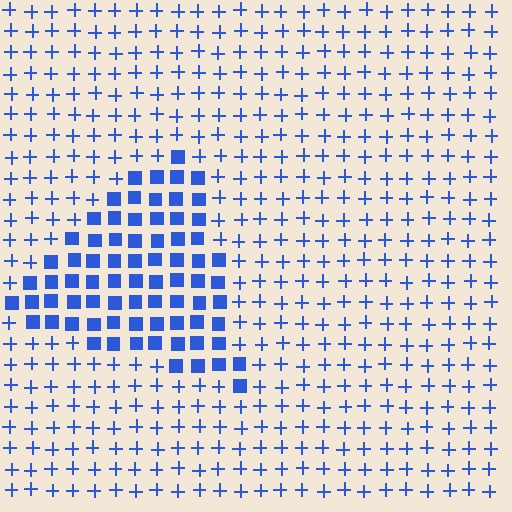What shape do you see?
I see a triangle.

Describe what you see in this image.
The image is filled with small blue elements arranged in a uniform grid. A triangle-shaped region contains squares, while the surrounding area contains plus signs. The boundary is defined purely by the change in element shape.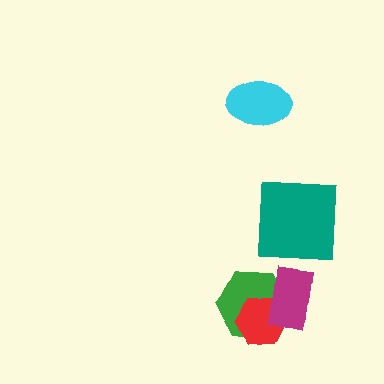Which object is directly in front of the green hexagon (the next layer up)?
The red hexagon is directly in front of the green hexagon.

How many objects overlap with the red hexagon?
2 objects overlap with the red hexagon.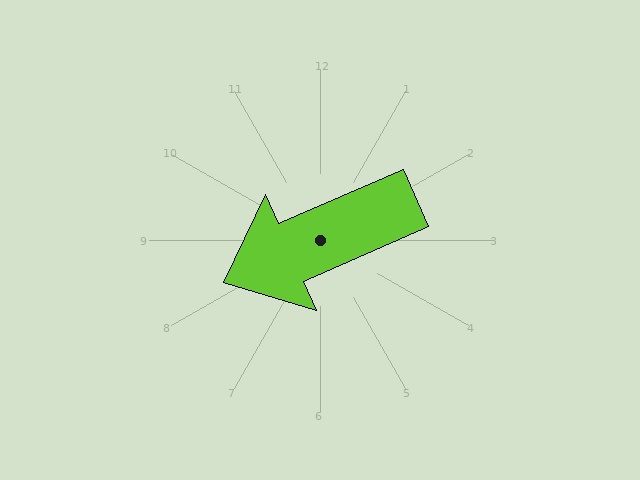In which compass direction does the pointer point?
Southwest.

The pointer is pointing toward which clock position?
Roughly 8 o'clock.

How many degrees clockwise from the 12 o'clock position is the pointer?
Approximately 246 degrees.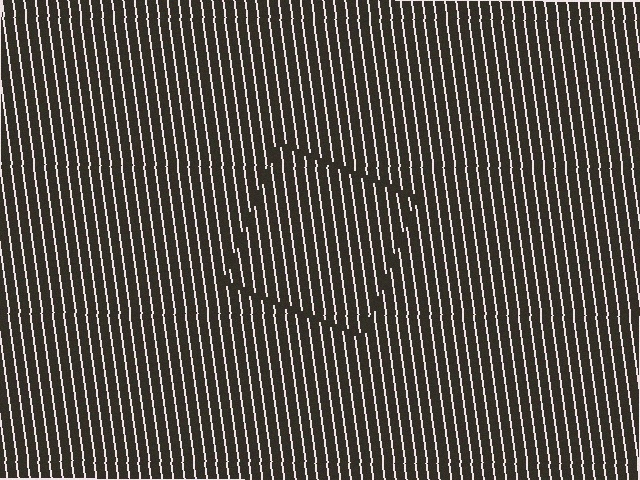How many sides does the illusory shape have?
4 sides — the line-ends trace a square.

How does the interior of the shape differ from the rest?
The interior of the shape contains the same grating, shifted by half a period — the contour is defined by the phase discontinuity where line-ends from the inner and outer gratings abut.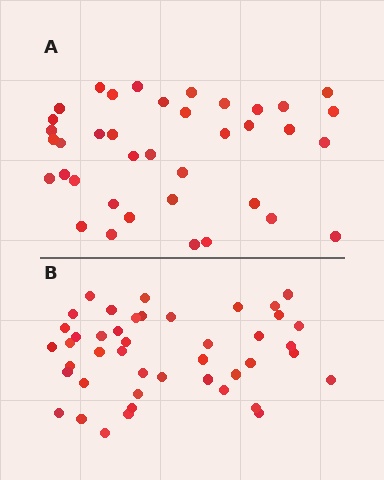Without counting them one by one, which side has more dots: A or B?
Region B (the bottom region) has more dots.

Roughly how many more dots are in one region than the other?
Region B has about 6 more dots than region A.